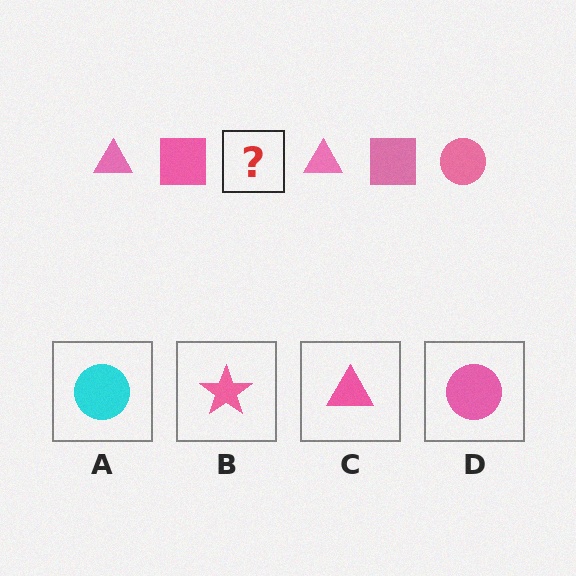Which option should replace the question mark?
Option D.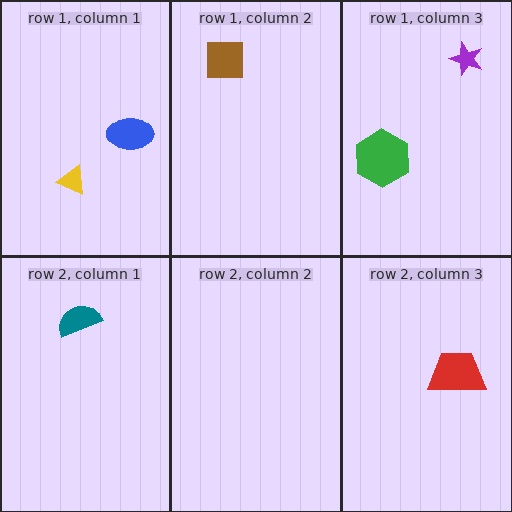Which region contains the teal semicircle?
The row 2, column 1 region.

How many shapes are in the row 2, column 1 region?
1.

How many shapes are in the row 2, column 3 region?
1.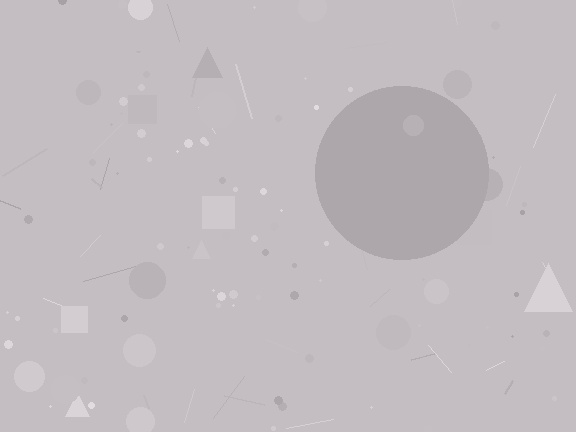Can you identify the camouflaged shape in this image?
The camouflaged shape is a circle.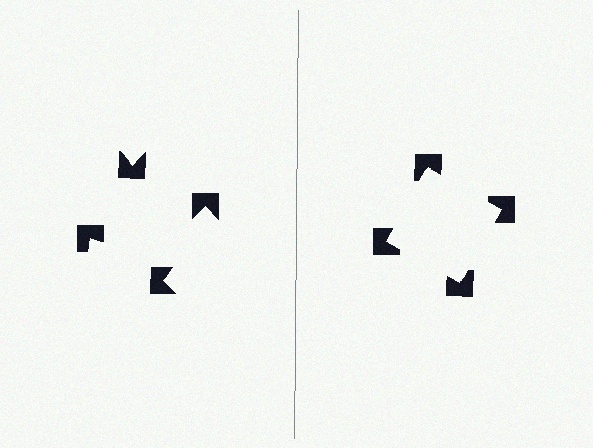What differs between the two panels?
The notched squares are positioned identically on both sides; only the wedge orientations differ. On the right they align to a square; on the left they are misaligned.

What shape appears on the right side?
An illusory square.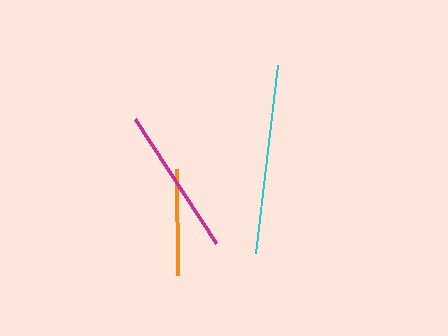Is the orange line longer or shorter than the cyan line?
The cyan line is longer than the orange line.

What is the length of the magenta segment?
The magenta segment is approximately 148 pixels long.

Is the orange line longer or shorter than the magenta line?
The magenta line is longer than the orange line.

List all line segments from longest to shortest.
From longest to shortest: cyan, magenta, orange.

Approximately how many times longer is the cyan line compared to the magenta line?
The cyan line is approximately 1.3 times the length of the magenta line.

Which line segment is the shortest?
The orange line is the shortest at approximately 106 pixels.